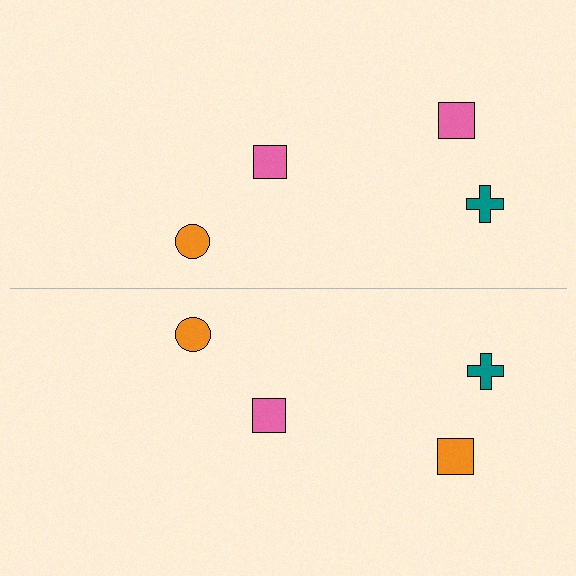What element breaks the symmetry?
The orange square on the bottom side breaks the symmetry — its mirror counterpart is pink.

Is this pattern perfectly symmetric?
No, the pattern is not perfectly symmetric. The orange square on the bottom side breaks the symmetry — its mirror counterpart is pink.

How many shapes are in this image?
There are 8 shapes in this image.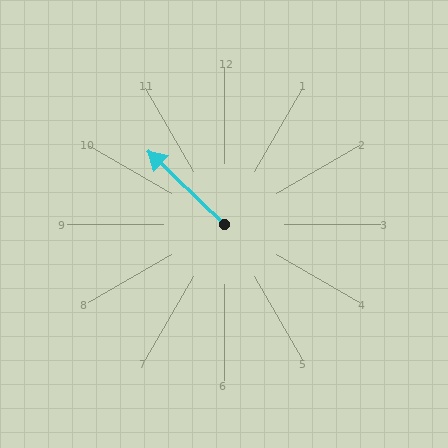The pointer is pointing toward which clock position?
Roughly 10 o'clock.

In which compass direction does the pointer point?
Northwest.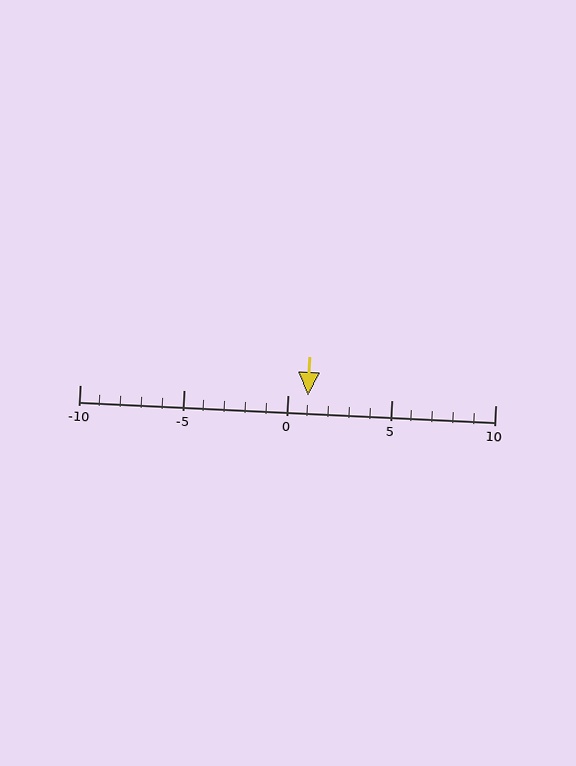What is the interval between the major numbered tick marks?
The major tick marks are spaced 5 units apart.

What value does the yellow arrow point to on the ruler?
The yellow arrow points to approximately 1.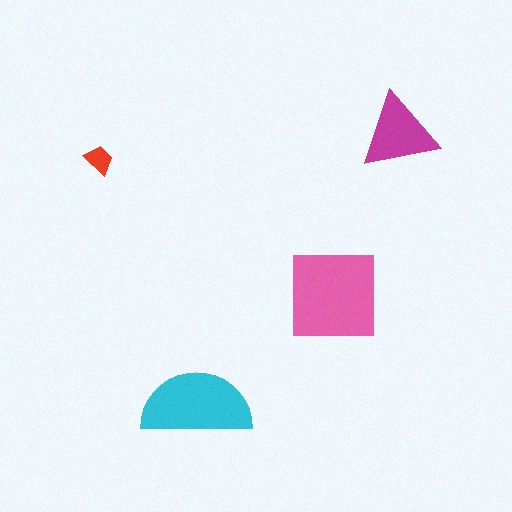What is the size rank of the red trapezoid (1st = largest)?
4th.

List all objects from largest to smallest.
The pink square, the cyan semicircle, the magenta triangle, the red trapezoid.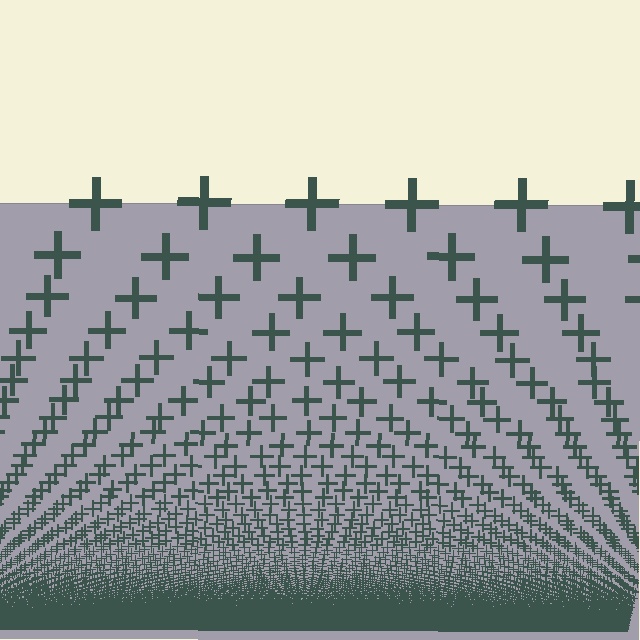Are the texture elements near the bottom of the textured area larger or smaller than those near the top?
Smaller. The gradient is inverted — elements near the bottom are smaller and denser.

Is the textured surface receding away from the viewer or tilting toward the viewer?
The surface appears to tilt toward the viewer. Texture elements get larger and sparser toward the top.